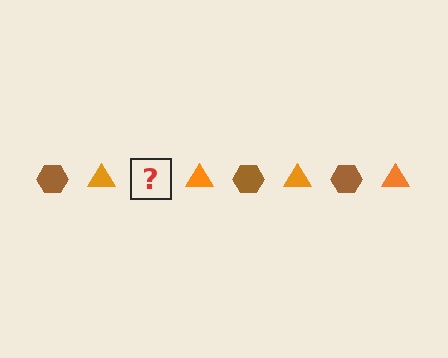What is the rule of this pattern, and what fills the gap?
The rule is that the pattern alternates between brown hexagon and orange triangle. The gap should be filled with a brown hexagon.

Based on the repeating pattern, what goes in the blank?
The blank should be a brown hexagon.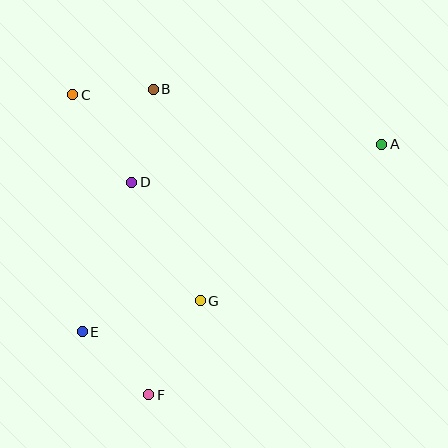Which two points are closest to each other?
Points B and C are closest to each other.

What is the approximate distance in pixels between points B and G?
The distance between B and G is approximately 217 pixels.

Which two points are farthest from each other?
Points A and E are farthest from each other.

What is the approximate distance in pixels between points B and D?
The distance between B and D is approximately 95 pixels.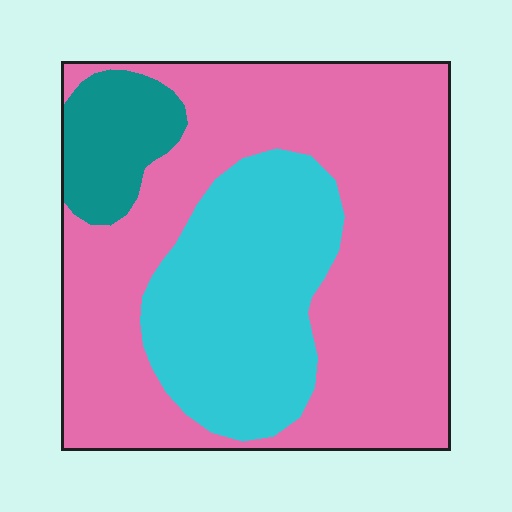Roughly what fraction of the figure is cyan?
Cyan takes up about one quarter (1/4) of the figure.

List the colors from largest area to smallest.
From largest to smallest: pink, cyan, teal.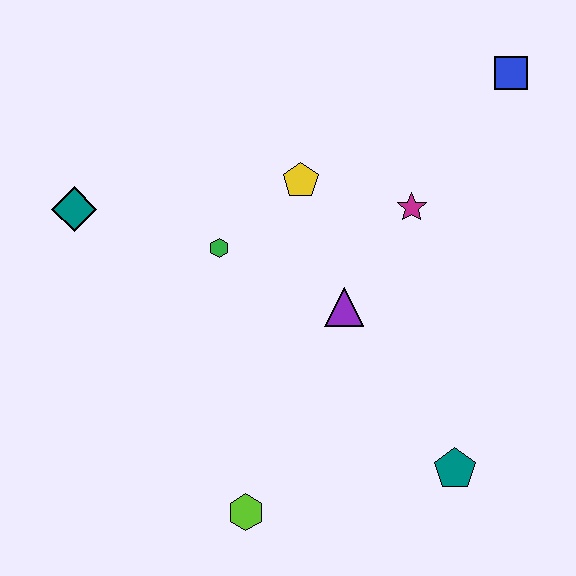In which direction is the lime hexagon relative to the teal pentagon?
The lime hexagon is to the left of the teal pentagon.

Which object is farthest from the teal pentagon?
The teal diamond is farthest from the teal pentagon.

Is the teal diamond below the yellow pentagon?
Yes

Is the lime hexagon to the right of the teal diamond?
Yes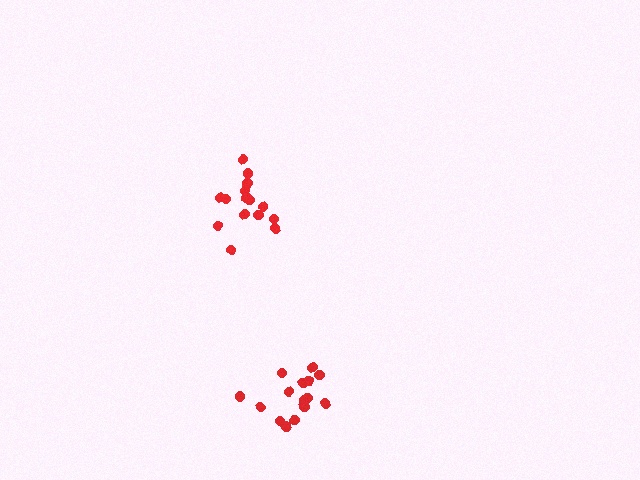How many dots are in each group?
Group 1: 15 dots, Group 2: 15 dots (30 total).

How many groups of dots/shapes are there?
There are 2 groups.